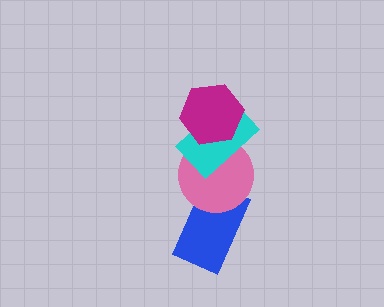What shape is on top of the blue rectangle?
The pink circle is on top of the blue rectangle.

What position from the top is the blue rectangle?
The blue rectangle is 4th from the top.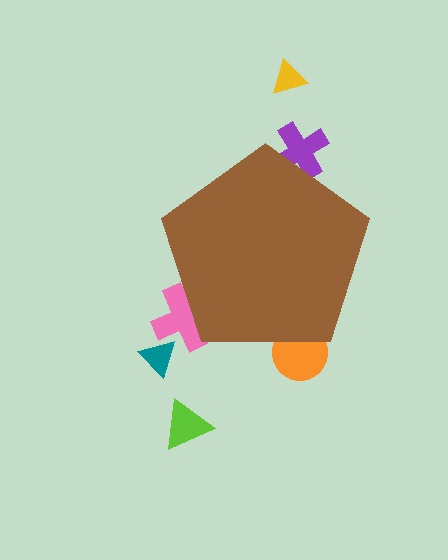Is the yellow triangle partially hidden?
No, the yellow triangle is fully visible.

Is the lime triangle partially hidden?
No, the lime triangle is fully visible.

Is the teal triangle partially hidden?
No, the teal triangle is fully visible.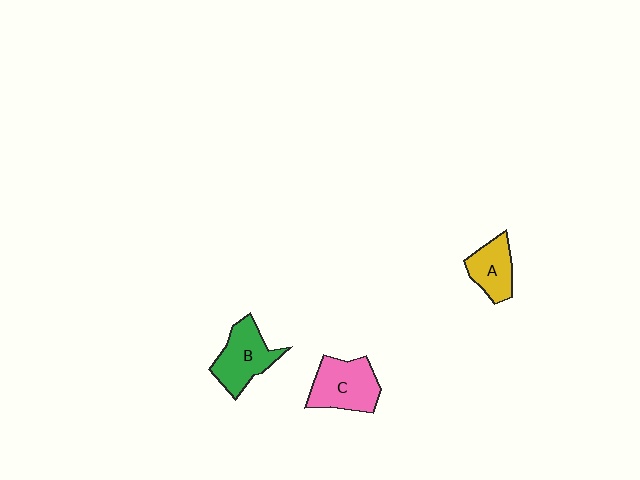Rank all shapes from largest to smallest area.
From largest to smallest: C (pink), B (green), A (yellow).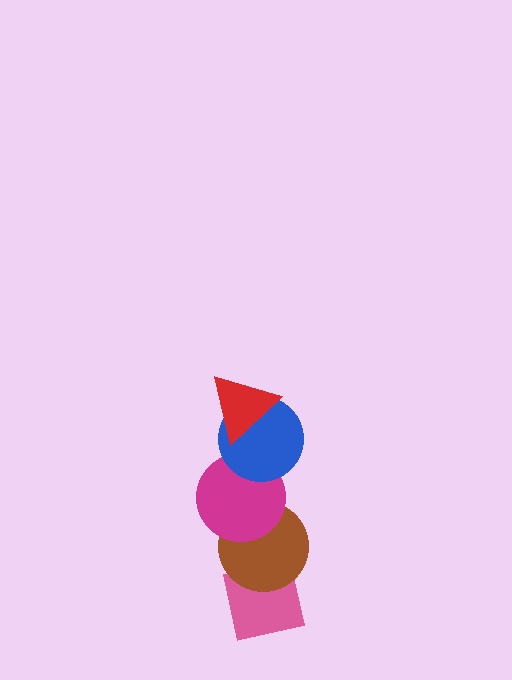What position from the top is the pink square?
The pink square is 5th from the top.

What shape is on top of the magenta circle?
The blue circle is on top of the magenta circle.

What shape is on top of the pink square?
The brown circle is on top of the pink square.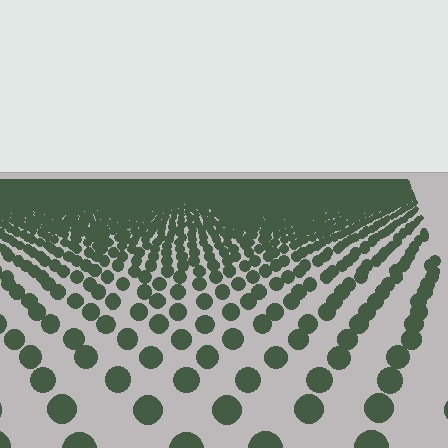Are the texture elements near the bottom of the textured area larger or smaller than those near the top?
Larger. Near the bottom, elements are closer to the viewer and appear at a bigger on-screen size.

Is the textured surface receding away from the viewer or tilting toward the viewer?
The surface is receding away from the viewer. Texture elements get smaller and denser toward the top.